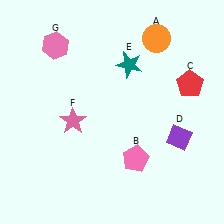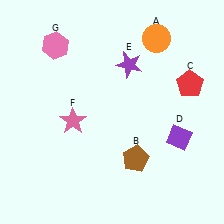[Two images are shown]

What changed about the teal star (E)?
In Image 1, E is teal. In Image 2, it changed to purple.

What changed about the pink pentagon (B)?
In Image 1, B is pink. In Image 2, it changed to brown.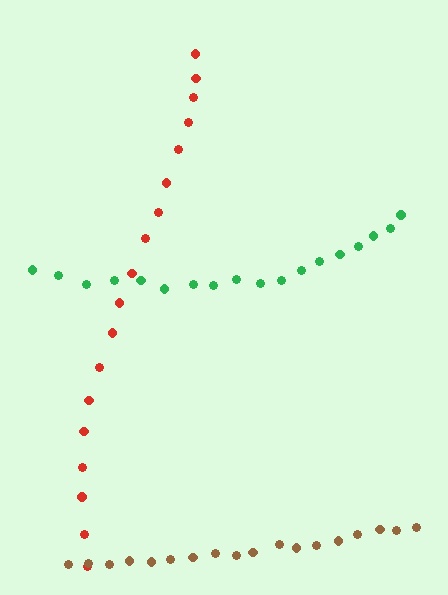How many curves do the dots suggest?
There are 3 distinct paths.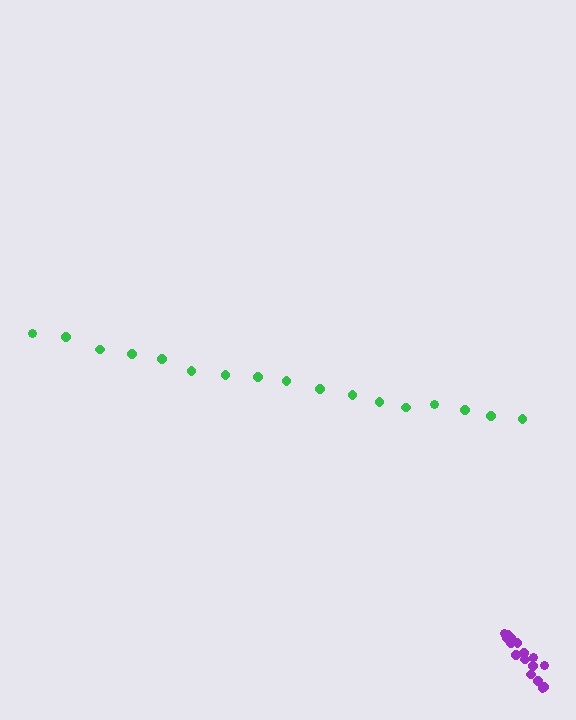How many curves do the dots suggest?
There are 2 distinct paths.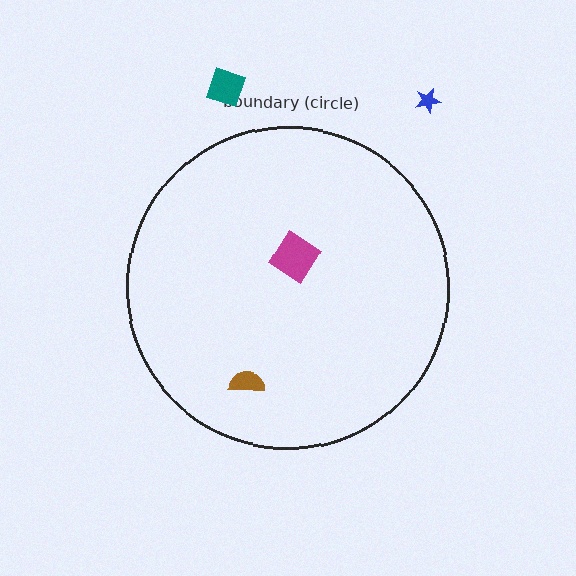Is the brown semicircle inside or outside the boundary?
Inside.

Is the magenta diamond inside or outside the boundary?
Inside.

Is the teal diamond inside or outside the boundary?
Outside.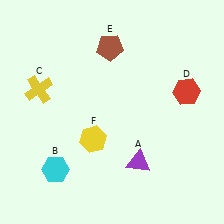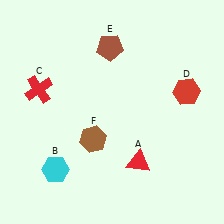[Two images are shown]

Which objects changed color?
A changed from purple to red. C changed from yellow to red. F changed from yellow to brown.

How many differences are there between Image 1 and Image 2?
There are 3 differences between the two images.